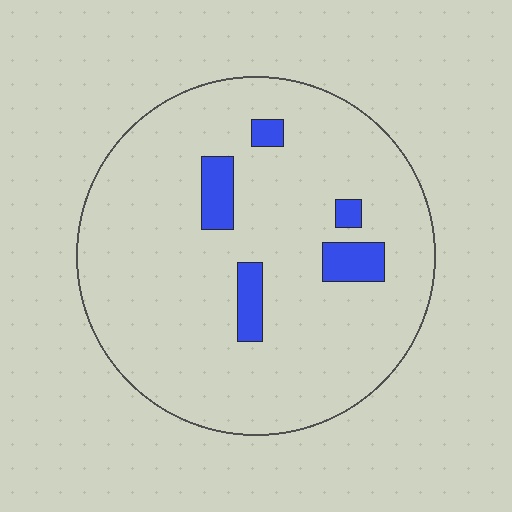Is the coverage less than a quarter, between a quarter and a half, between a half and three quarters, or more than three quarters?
Less than a quarter.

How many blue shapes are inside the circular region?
5.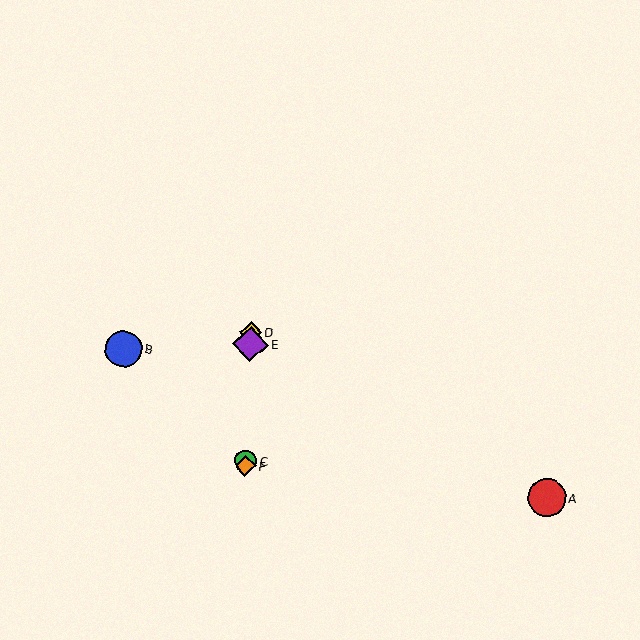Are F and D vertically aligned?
Yes, both are at x≈245.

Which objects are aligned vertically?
Objects C, D, E, F are aligned vertically.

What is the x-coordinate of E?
Object E is at x≈251.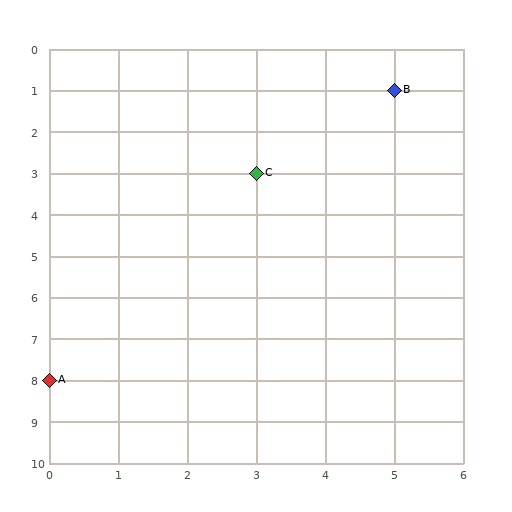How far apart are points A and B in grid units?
Points A and B are 5 columns and 7 rows apart (about 8.6 grid units diagonally).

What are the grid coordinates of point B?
Point B is at grid coordinates (5, 1).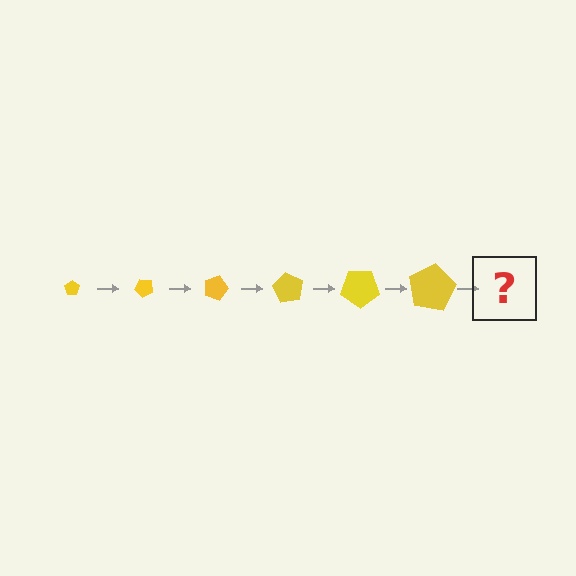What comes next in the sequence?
The next element should be a pentagon, larger than the previous one and rotated 270 degrees from the start.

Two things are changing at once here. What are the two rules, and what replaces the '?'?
The two rules are that the pentagon grows larger each step and it rotates 45 degrees each step. The '?' should be a pentagon, larger than the previous one and rotated 270 degrees from the start.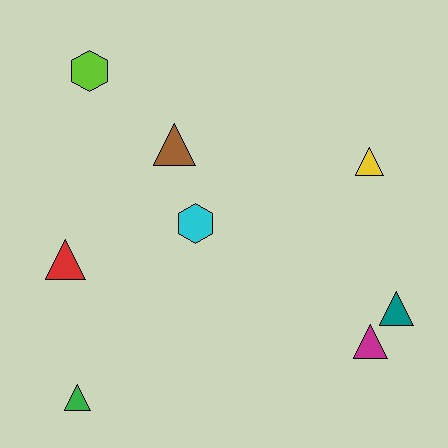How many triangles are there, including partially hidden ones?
There are 6 triangles.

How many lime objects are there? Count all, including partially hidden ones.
There is 1 lime object.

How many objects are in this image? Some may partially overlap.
There are 8 objects.